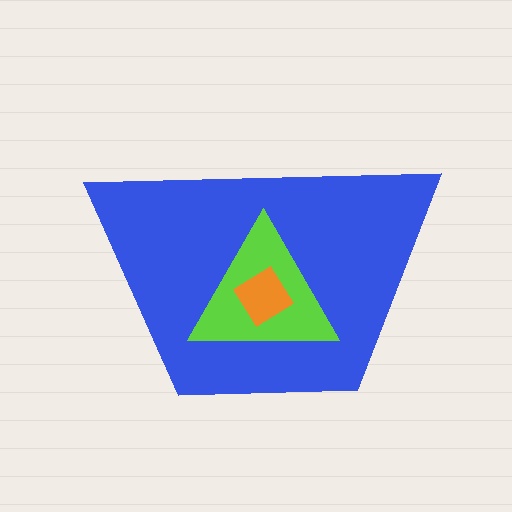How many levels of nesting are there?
3.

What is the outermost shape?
The blue trapezoid.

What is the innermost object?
The orange diamond.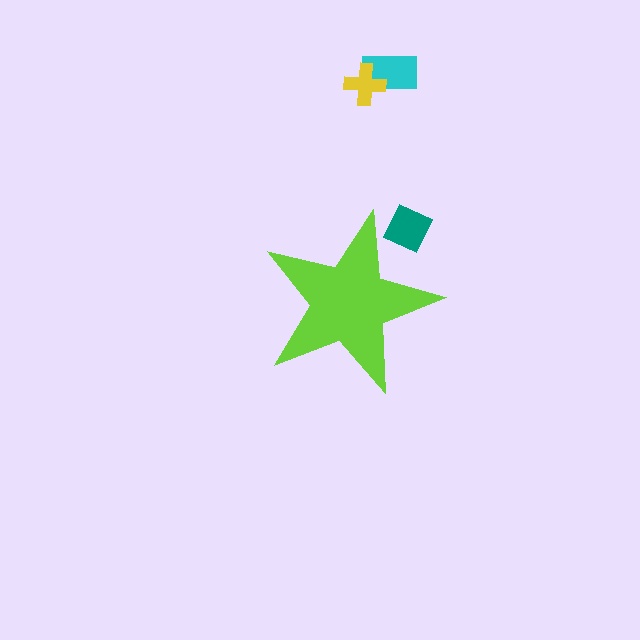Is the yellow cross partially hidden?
No, the yellow cross is fully visible.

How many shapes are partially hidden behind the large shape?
1 shape is partially hidden.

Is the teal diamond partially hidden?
Yes, the teal diamond is partially hidden behind the lime star.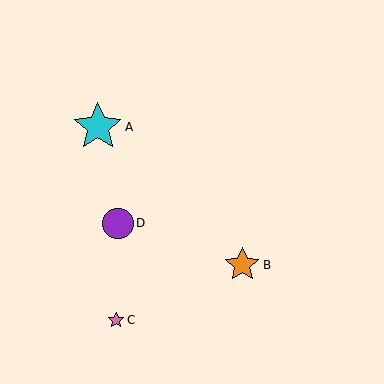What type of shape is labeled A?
Shape A is a cyan star.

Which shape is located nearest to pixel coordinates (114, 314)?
The pink star (labeled C) at (116, 320) is nearest to that location.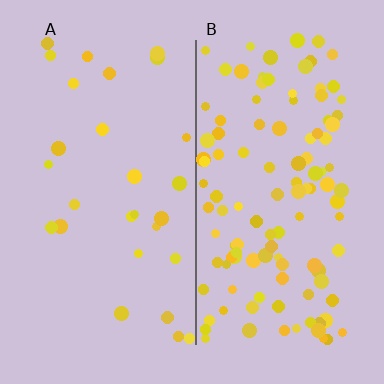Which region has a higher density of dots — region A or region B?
B (the right).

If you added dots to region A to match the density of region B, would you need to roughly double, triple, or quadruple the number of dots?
Approximately quadruple.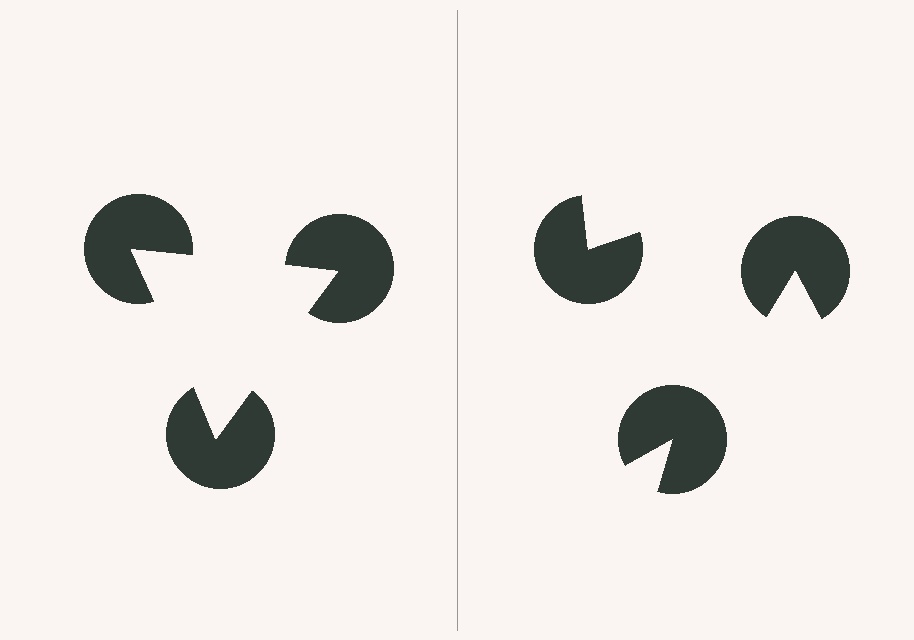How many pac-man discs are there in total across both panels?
6 — 3 on each side.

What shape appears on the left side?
An illusory triangle.